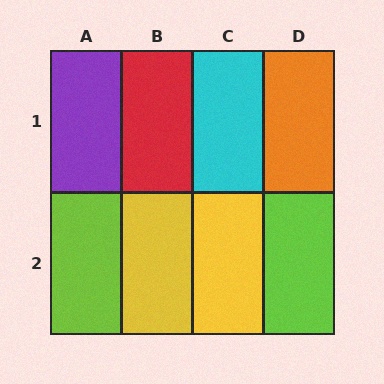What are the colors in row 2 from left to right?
Lime, yellow, yellow, lime.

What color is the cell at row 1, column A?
Purple.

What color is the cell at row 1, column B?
Red.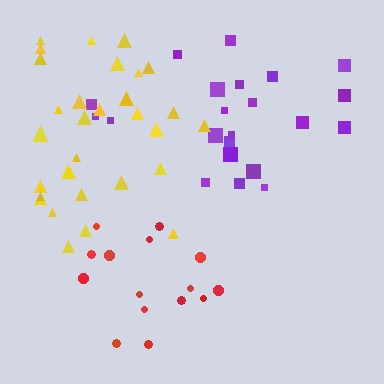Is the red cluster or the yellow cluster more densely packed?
Yellow.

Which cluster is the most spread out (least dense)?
Purple.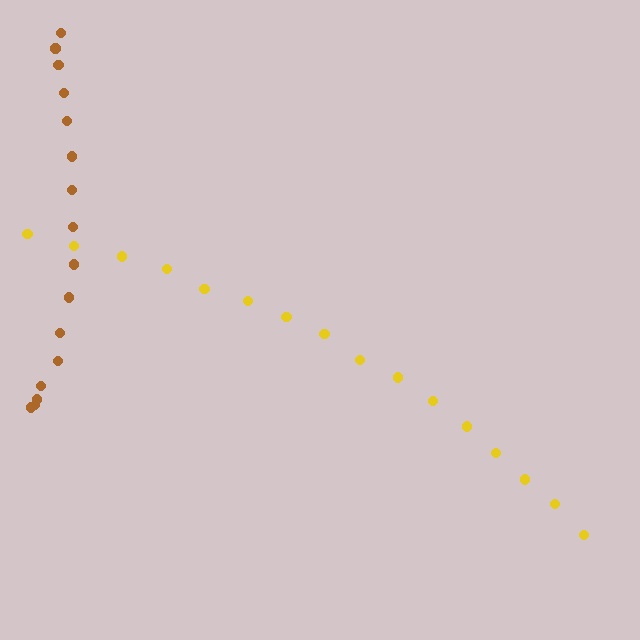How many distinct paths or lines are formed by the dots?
There are 2 distinct paths.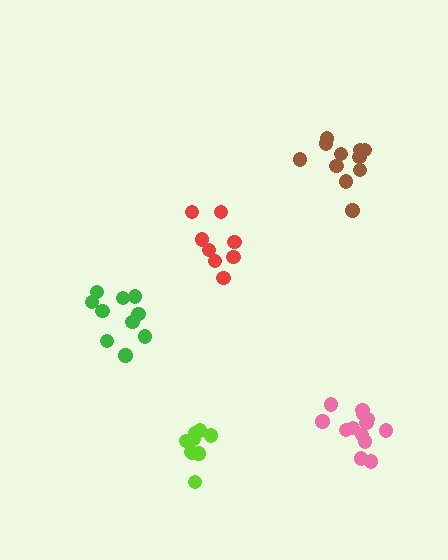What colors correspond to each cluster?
The clusters are colored: red, pink, green, lime, brown.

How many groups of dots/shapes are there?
There are 5 groups.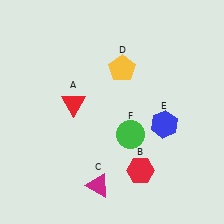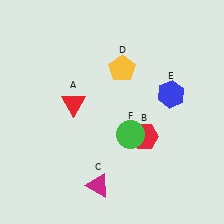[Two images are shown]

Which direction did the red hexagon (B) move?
The red hexagon (B) moved up.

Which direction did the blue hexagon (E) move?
The blue hexagon (E) moved up.